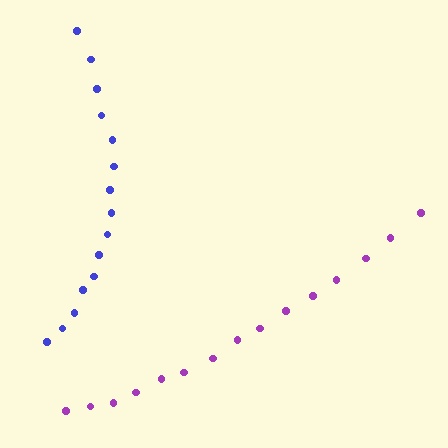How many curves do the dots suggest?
There are 2 distinct paths.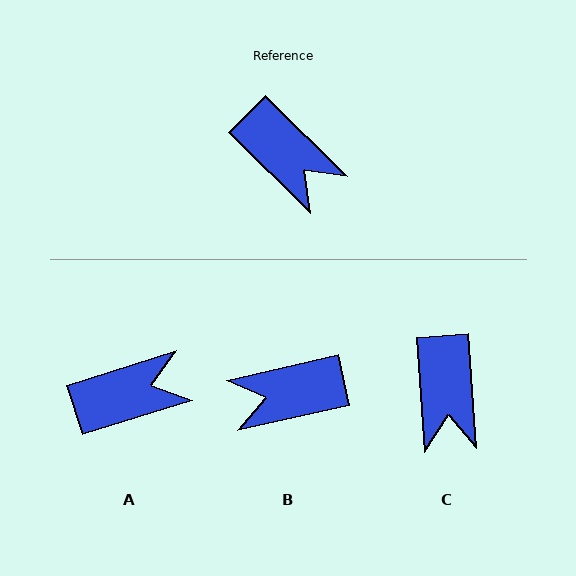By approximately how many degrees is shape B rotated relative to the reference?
Approximately 123 degrees clockwise.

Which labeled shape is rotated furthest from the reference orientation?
B, about 123 degrees away.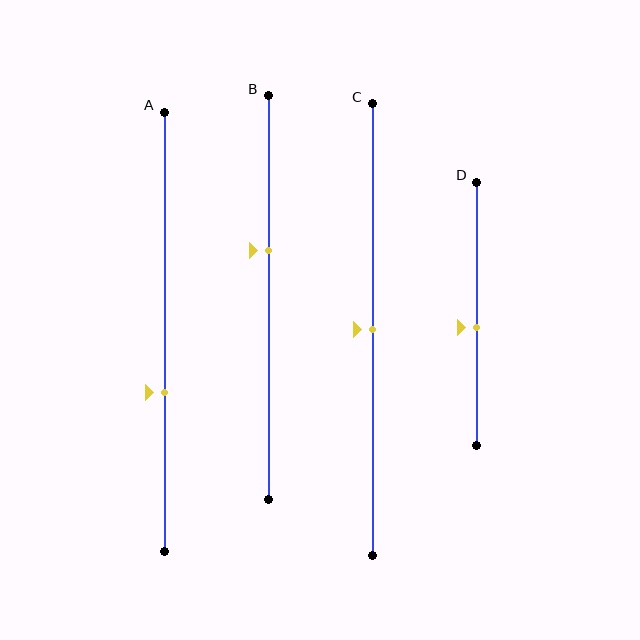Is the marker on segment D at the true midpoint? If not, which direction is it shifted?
No, the marker on segment D is shifted downward by about 5% of the segment length.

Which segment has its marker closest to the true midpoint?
Segment C has its marker closest to the true midpoint.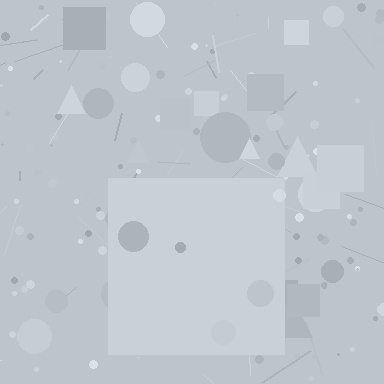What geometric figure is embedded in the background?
A square is embedded in the background.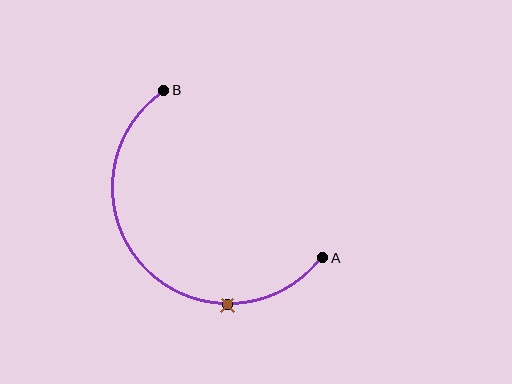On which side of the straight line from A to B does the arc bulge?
The arc bulges below and to the left of the straight line connecting A and B.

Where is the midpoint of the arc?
The arc midpoint is the point on the curve farthest from the straight line joining A and B. It sits below and to the left of that line.